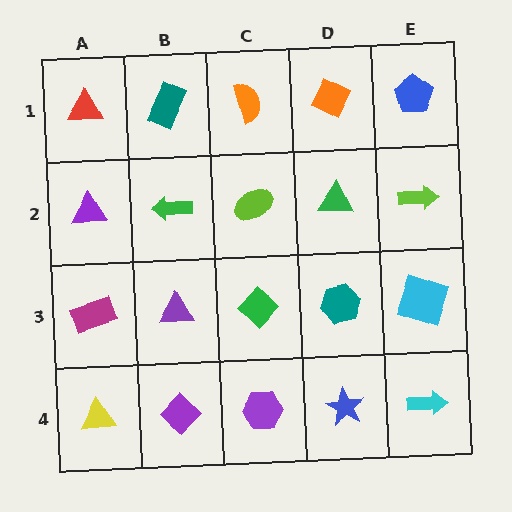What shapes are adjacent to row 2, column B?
A teal rectangle (row 1, column B), a purple triangle (row 3, column B), a purple triangle (row 2, column A), a lime ellipse (row 2, column C).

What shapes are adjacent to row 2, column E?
A blue pentagon (row 1, column E), a cyan square (row 3, column E), a green triangle (row 2, column D).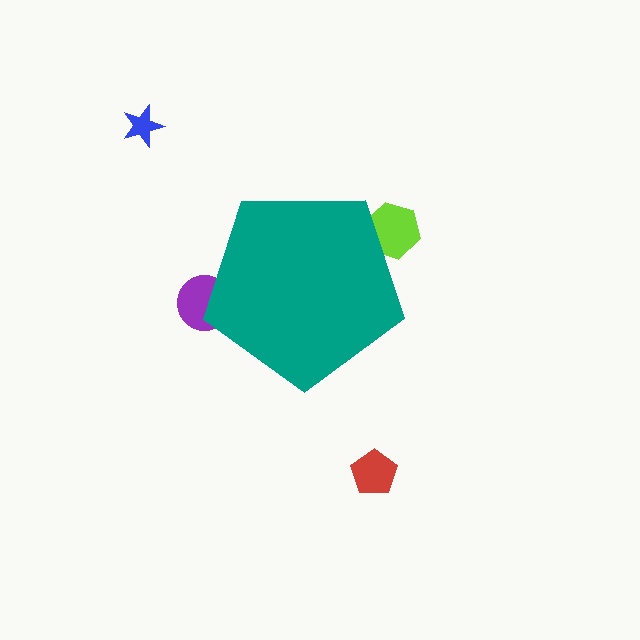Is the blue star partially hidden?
No, the blue star is fully visible.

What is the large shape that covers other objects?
A teal pentagon.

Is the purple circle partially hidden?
Yes, the purple circle is partially hidden behind the teal pentagon.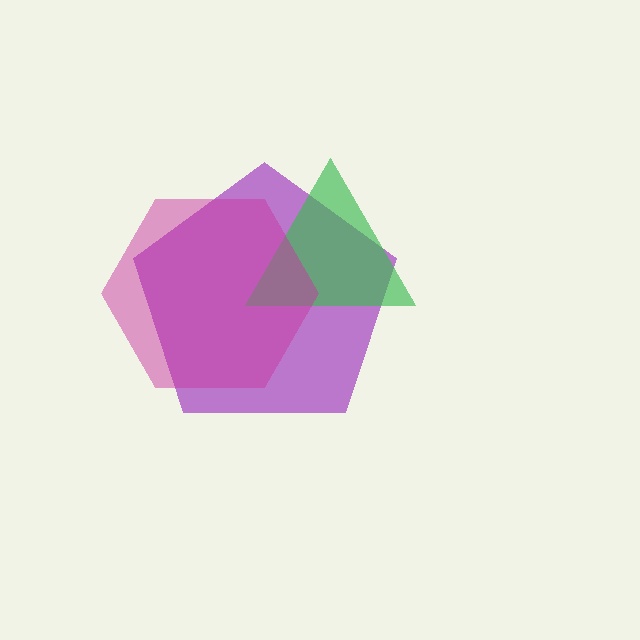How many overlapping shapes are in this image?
There are 3 overlapping shapes in the image.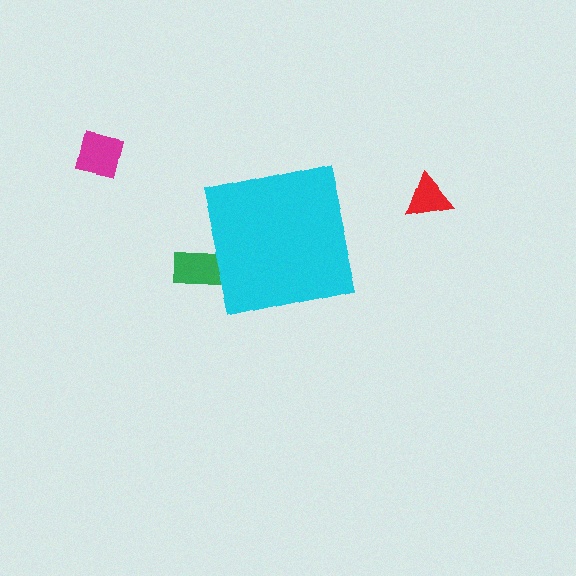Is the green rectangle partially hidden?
Yes, the green rectangle is partially hidden behind the cyan square.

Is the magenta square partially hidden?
No, the magenta square is fully visible.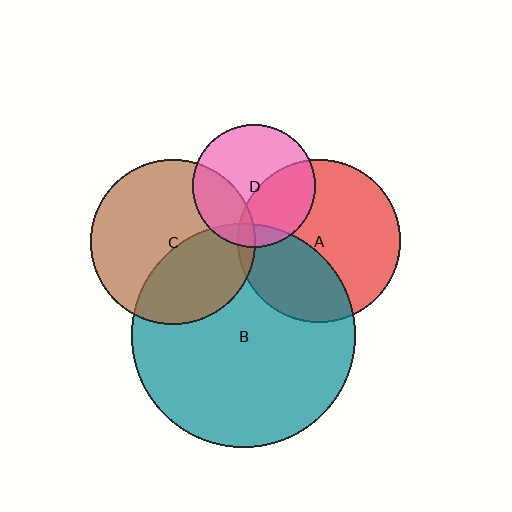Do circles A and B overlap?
Yes.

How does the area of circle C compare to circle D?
Approximately 1.8 times.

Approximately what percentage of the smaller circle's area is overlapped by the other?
Approximately 35%.